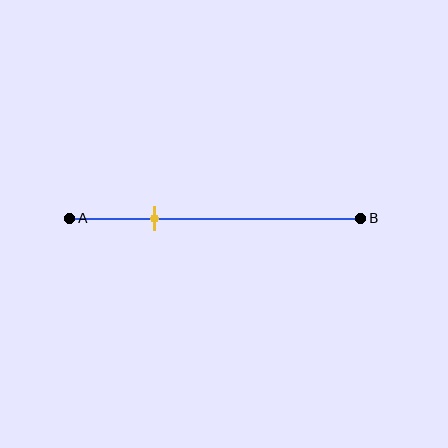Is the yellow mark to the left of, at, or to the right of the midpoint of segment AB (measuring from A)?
The yellow mark is to the left of the midpoint of segment AB.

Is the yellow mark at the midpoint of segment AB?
No, the mark is at about 30% from A, not at the 50% midpoint.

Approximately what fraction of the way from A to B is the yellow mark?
The yellow mark is approximately 30% of the way from A to B.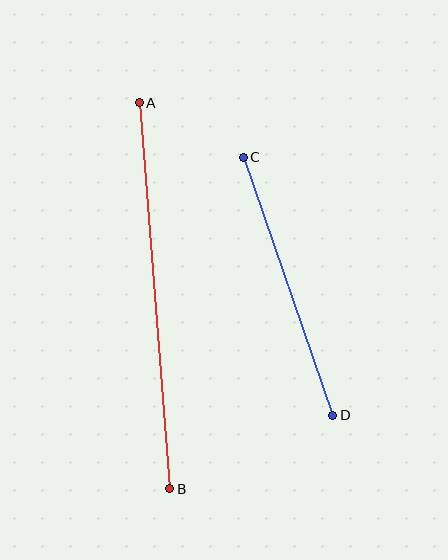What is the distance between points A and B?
The distance is approximately 388 pixels.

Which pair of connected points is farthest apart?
Points A and B are farthest apart.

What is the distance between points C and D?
The distance is approximately 273 pixels.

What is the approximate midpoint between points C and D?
The midpoint is at approximately (288, 286) pixels.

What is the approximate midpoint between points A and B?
The midpoint is at approximately (154, 296) pixels.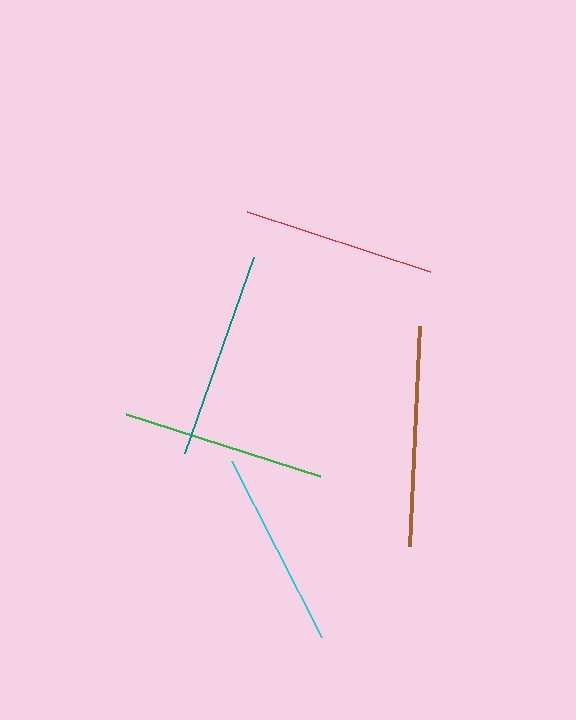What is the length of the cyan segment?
The cyan segment is approximately 197 pixels long.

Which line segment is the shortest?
The red line is the shortest at approximately 193 pixels.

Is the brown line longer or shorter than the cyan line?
The brown line is longer than the cyan line.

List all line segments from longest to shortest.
From longest to shortest: brown, teal, green, cyan, red.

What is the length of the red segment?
The red segment is approximately 193 pixels long.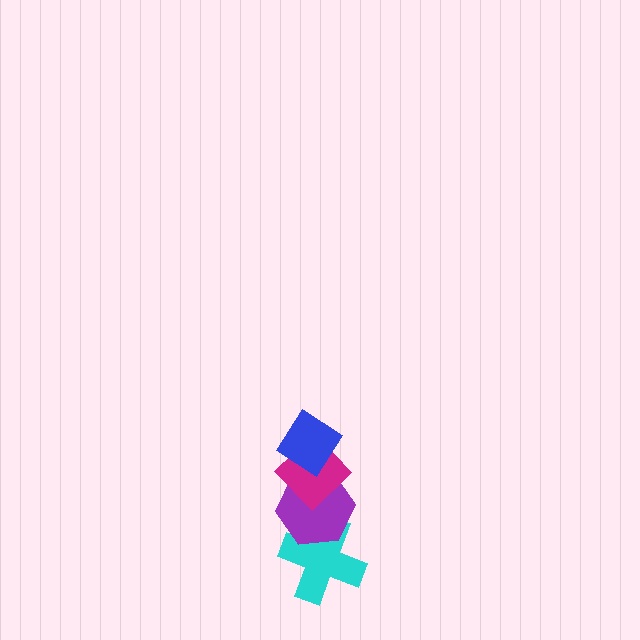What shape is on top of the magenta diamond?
The blue diamond is on top of the magenta diamond.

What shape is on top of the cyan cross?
The purple hexagon is on top of the cyan cross.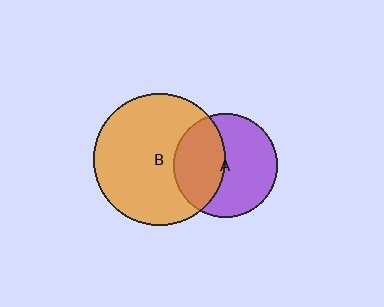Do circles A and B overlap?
Yes.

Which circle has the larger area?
Circle B (orange).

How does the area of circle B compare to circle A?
Approximately 1.6 times.